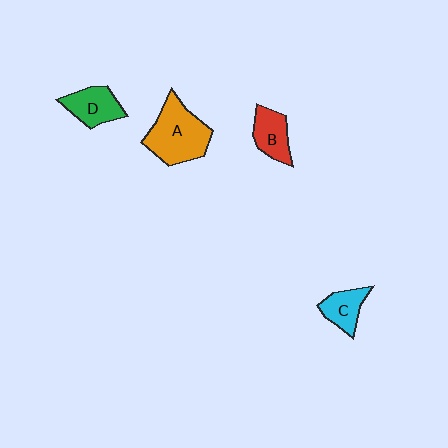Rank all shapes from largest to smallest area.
From largest to smallest: A (orange), D (green), B (red), C (cyan).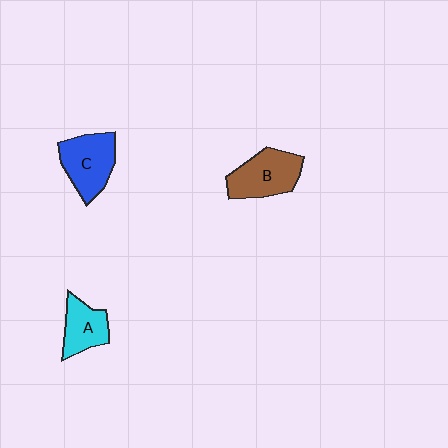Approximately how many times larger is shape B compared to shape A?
Approximately 1.4 times.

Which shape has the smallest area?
Shape A (cyan).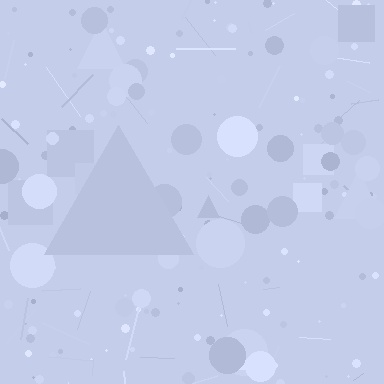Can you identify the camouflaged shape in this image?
The camouflaged shape is a triangle.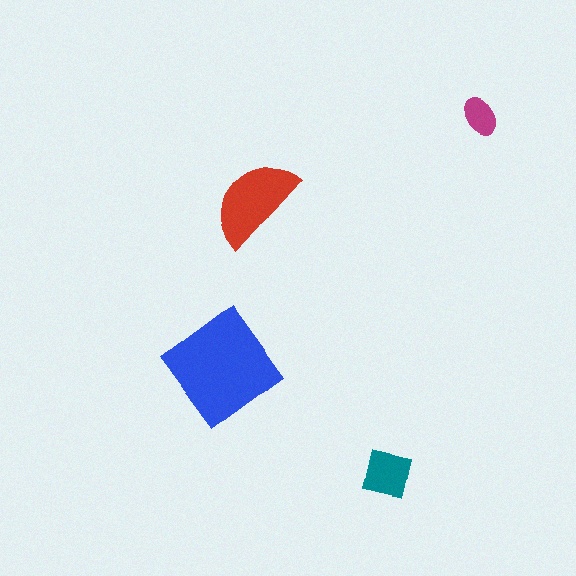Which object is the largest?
The blue diamond.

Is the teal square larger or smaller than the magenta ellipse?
Larger.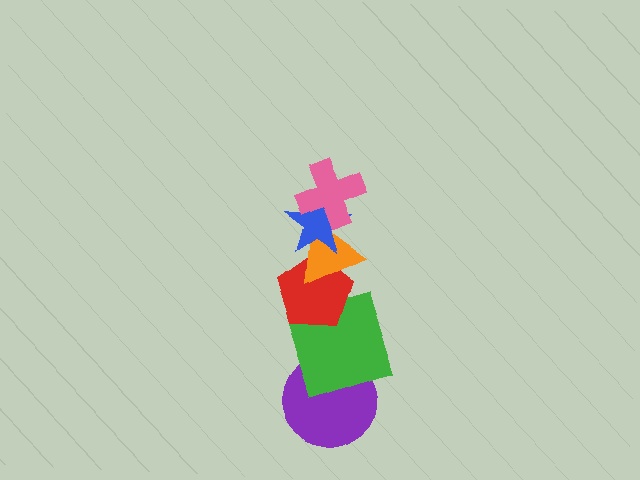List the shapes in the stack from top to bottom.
From top to bottom: the pink cross, the blue star, the orange triangle, the red pentagon, the green square, the purple circle.